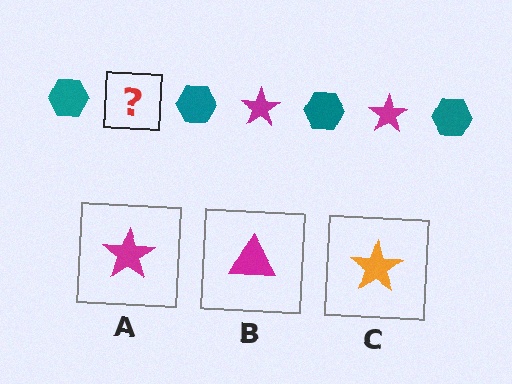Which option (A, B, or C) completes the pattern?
A.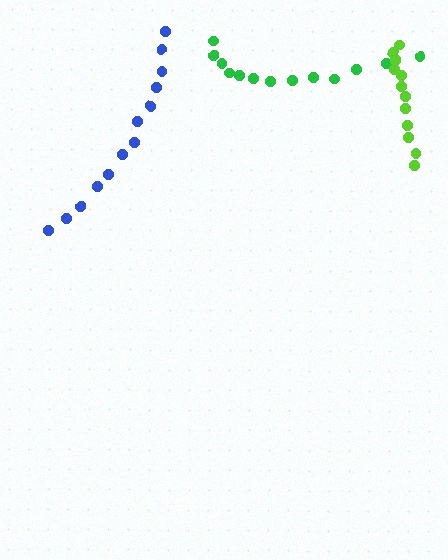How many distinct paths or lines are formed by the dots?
There are 3 distinct paths.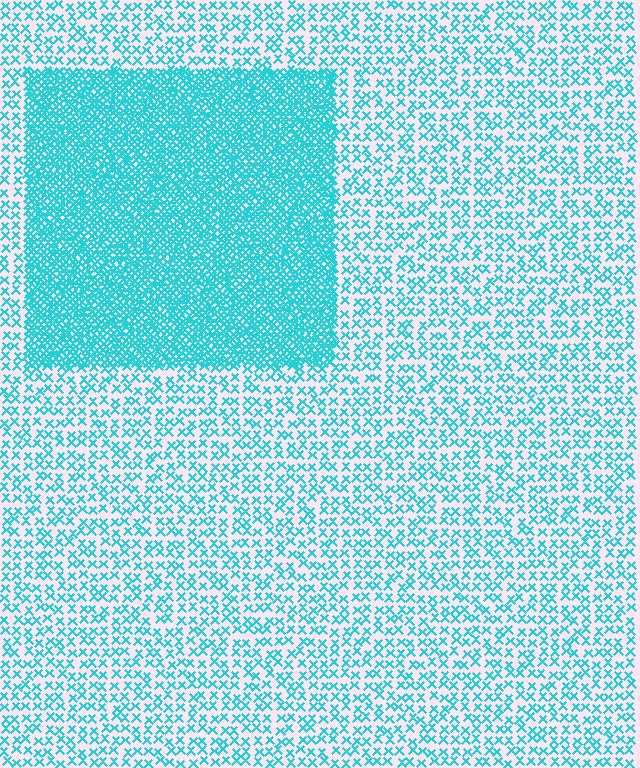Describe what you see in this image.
The image contains small cyan elements arranged at two different densities. A rectangle-shaped region is visible where the elements are more densely packed than the surrounding area.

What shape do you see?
I see a rectangle.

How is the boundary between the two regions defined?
The boundary is defined by a change in element density (approximately 3.0x ratio). All elements are the same color, size, and shape.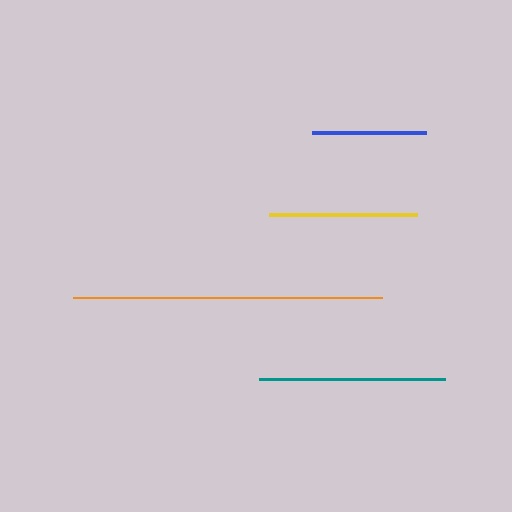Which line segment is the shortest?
The blue line is the shortest at approximately 115 pixels.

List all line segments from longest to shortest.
From longest to shortest: orange, teal, yellow, blue.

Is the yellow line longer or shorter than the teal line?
The teal line is longer than the yellow line.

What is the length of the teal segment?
The teal segment is approximately 185 pixels long.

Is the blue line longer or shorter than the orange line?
The orange line is longer than the blue line.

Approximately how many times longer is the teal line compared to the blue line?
The teal line is approximately 1.6 times the length of the blue line.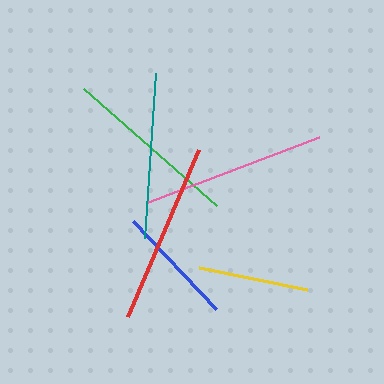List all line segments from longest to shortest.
From longest to shortest: pink, red, green, teal, blue, yellow.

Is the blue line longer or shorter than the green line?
The green line is longer than the blue line.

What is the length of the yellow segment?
The yellow segment is approximately 110 pixels long.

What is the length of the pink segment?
The pink segment is approximately 184 pixels long.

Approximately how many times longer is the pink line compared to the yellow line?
The pink line is approximately 1.7 times the length of the yellow line.